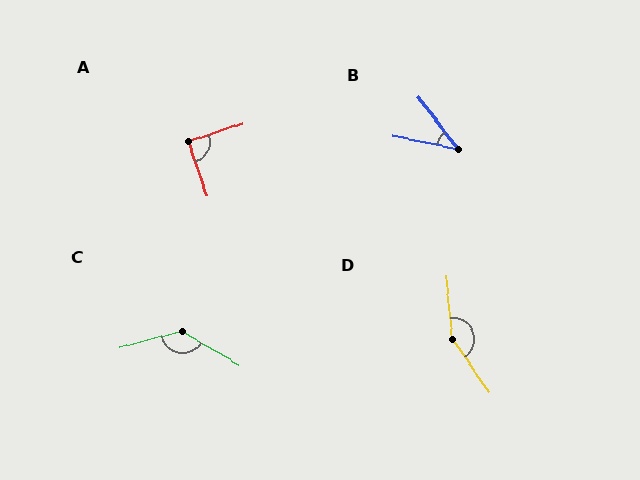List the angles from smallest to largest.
B (41°), A (88°), C (135°), D (150°).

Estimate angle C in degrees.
Approximately 135 degrees.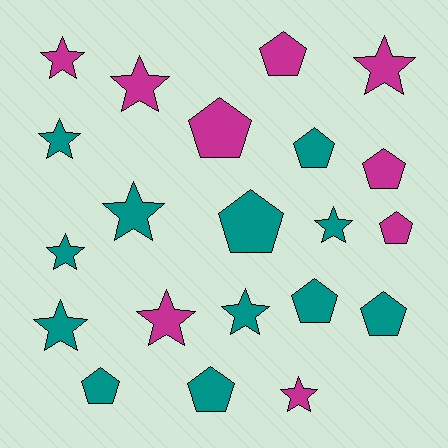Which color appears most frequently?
Teal, with 12 objects.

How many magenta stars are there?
There are 5 magenta stars.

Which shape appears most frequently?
Star, with 11 objects.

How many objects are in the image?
There are 21 objects.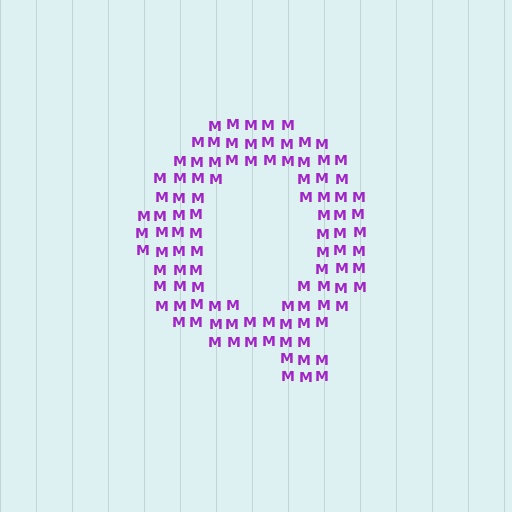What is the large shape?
The large shape is the letter Q.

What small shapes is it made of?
It is made of small letter M's.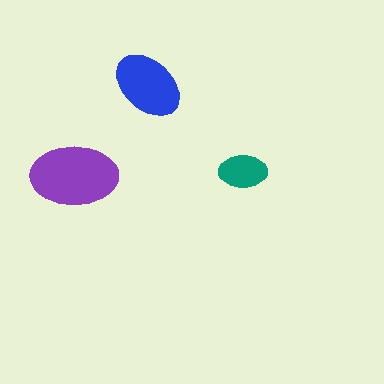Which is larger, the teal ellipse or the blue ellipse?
The blue one.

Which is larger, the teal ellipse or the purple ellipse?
The purple one.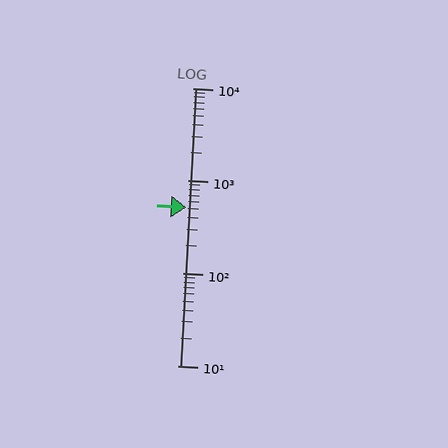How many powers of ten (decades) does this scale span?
The scale spans 3 decades, from 10 to 10000.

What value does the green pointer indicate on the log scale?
The pointer indicates approximately 510.